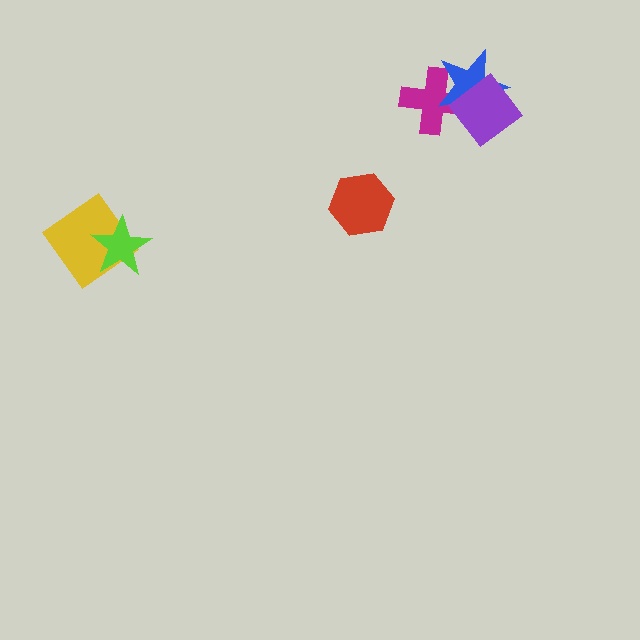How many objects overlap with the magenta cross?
2 objects overlap with the magenta cross.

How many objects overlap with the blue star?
2 objects overlap with the blue star.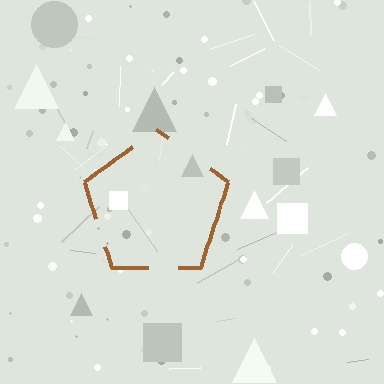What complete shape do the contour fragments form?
The contour fragments form a pentagon.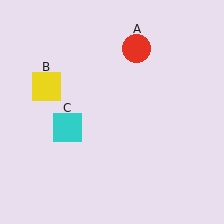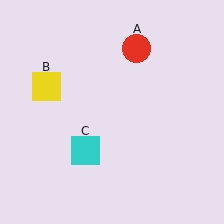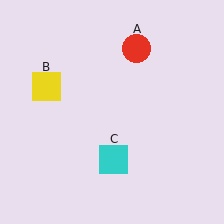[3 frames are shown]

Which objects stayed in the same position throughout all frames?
Red circle (object A) and yellow square (object B) remained stationary.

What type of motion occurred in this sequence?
The cyan square (object C) rotated counterclockwise around the center of the scene.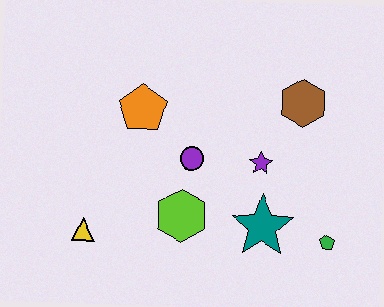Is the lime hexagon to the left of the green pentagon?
Yes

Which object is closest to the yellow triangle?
The lime hexagon is closest to the yellow triangle.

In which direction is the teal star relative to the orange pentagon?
The teal star is to the right of the orange pentagon.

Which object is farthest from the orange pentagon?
The green pentagon is farthest from the orange pentagon.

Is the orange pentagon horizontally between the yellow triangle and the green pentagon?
Yes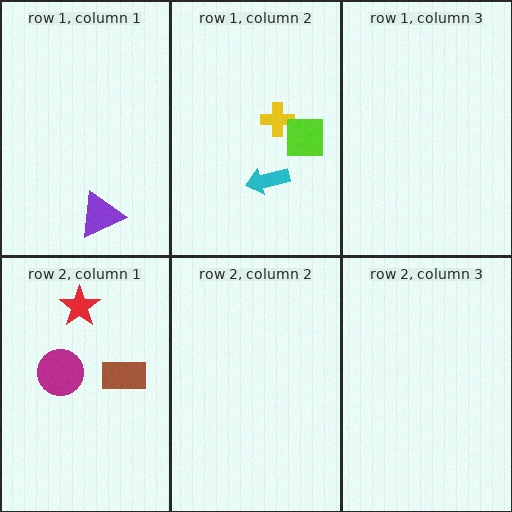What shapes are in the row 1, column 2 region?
The yellow cross, the cyan arrow, the lime square.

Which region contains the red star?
The row 2, column 1 region.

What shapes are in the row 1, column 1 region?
The purple triangle.